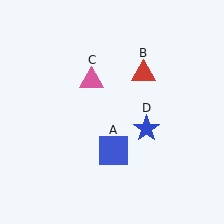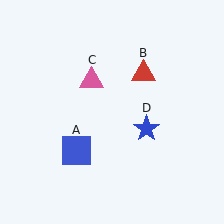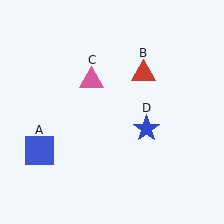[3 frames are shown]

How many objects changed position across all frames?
1 object changed position: blue square (object A).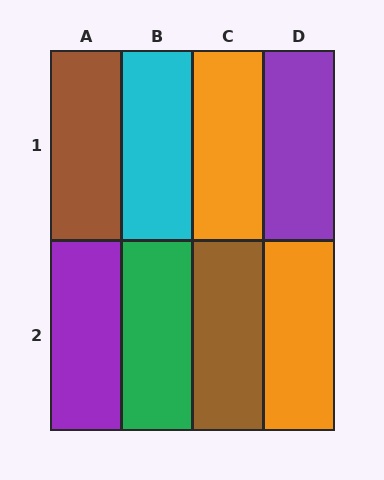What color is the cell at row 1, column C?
Orange.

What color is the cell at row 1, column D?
Purple.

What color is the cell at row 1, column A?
Brown.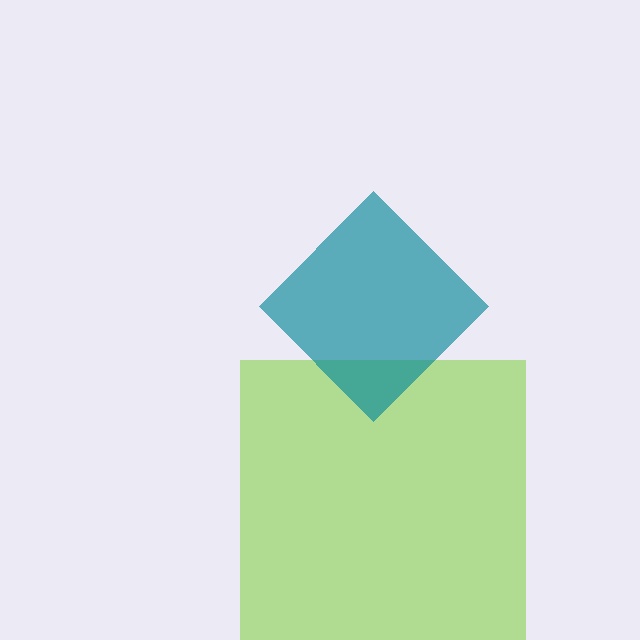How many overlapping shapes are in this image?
There are 2 overlapping shapes in the image.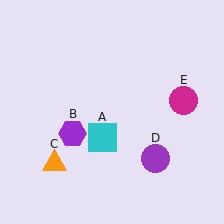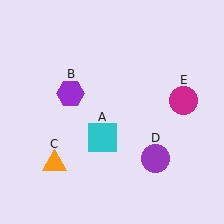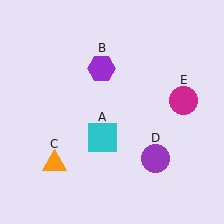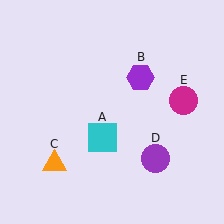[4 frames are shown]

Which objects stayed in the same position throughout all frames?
Cyan square (object A) and orange triangle (object C) and purple circle (object D) and magenta circle (object E) remained stationary.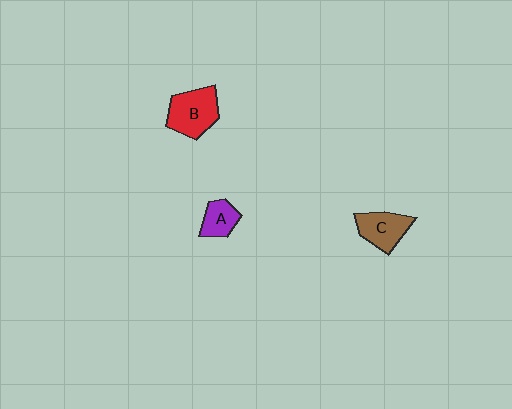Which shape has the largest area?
Shape B (red).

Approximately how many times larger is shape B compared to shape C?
Approximately 1.3 times.